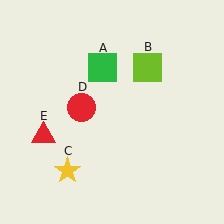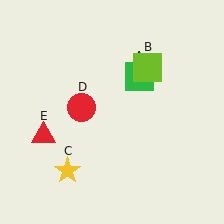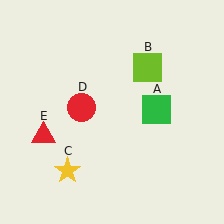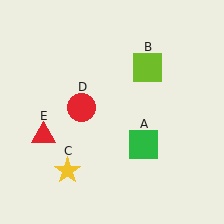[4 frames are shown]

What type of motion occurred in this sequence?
The green square (object A) rotated clockwise around the center of the scene.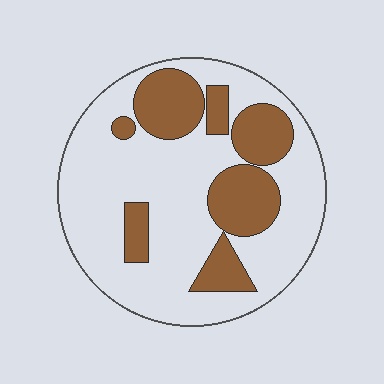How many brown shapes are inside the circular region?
7.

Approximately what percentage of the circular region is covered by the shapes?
Approximately 30%.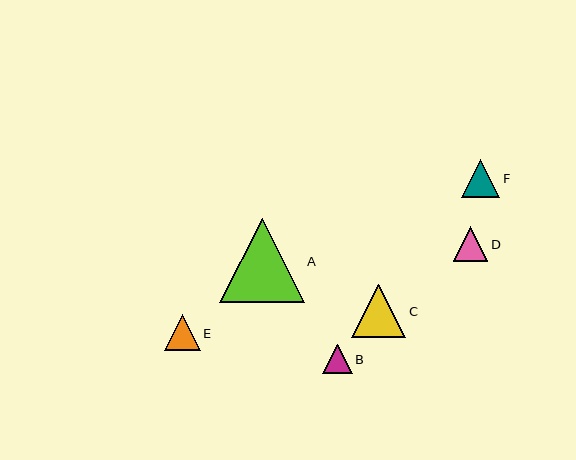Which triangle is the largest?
Triangle A is the largest with a size of approximately 85 pixels.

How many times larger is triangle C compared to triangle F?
Triangle C is approximately 1.4 times the size of triangle F.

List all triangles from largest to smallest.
From largest to smallest: A, C, F, E, D, B.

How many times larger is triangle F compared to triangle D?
Triangle F is approximately 1.1 times the size of triangle D.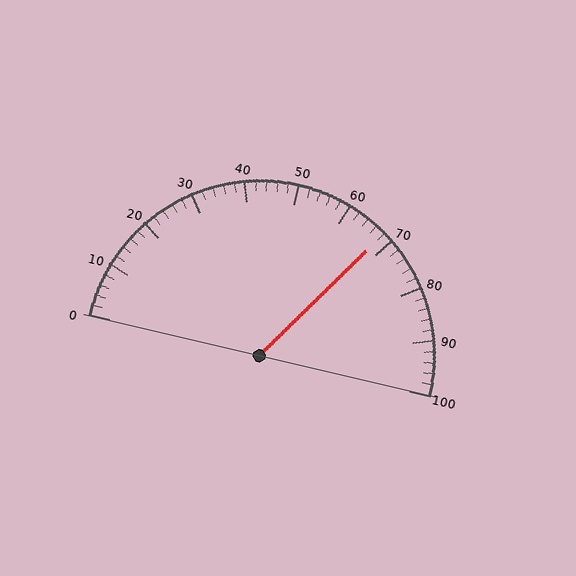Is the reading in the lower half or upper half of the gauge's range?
The reading is in the upper half of the range (0 to 100).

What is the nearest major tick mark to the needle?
The nearest major tick mark is 70.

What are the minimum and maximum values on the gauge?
The gauge ranges from 0 to 100.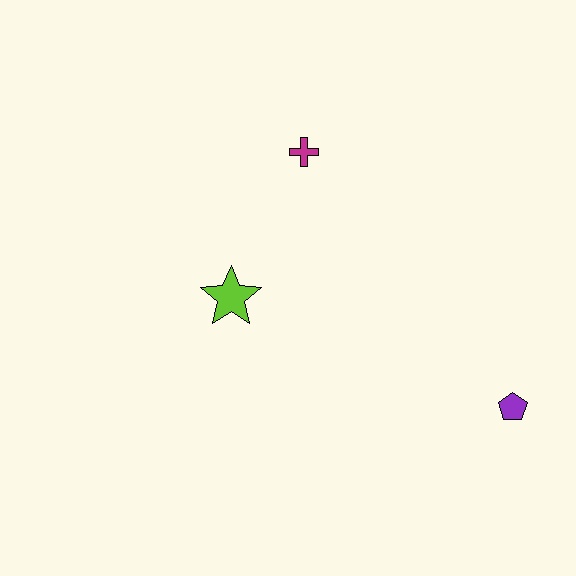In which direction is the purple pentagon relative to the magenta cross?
The purple pentagon is below the magenta cross.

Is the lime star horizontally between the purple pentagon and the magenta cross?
No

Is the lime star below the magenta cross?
Yes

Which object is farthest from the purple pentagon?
The magenta cross is farthest from the purple pentagon.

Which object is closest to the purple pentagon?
The lime star is closest to the purple pentagon.